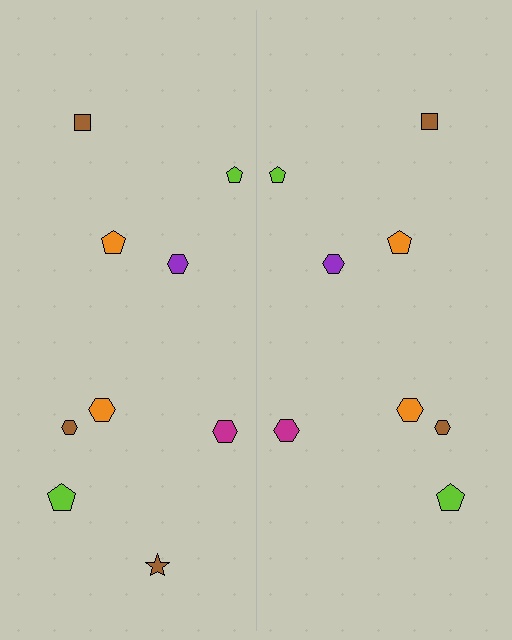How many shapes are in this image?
There are 17 shapes in this image.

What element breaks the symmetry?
A brown star is missing from the right side.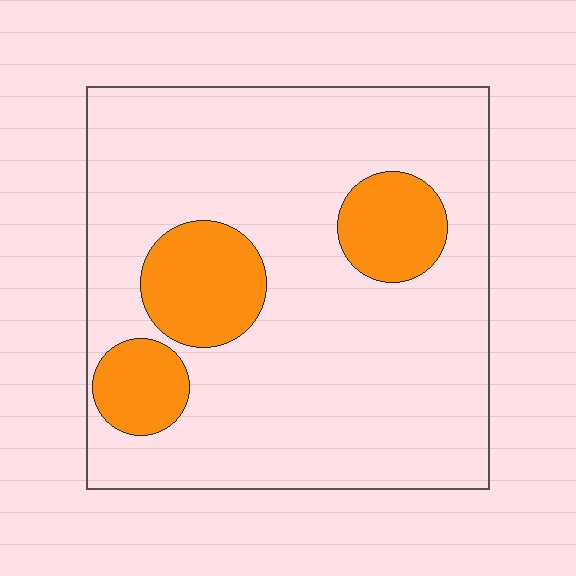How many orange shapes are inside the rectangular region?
3.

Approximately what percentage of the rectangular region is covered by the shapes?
Approximately 20%.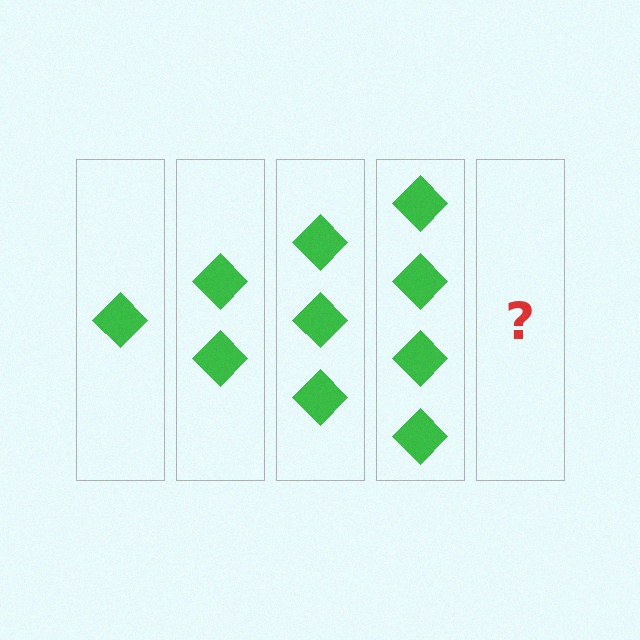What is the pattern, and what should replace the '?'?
The pattern is that each step adds one more diamond. The '?' should be 5 diamonds.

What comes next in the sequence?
The next element should be 5 diamonds.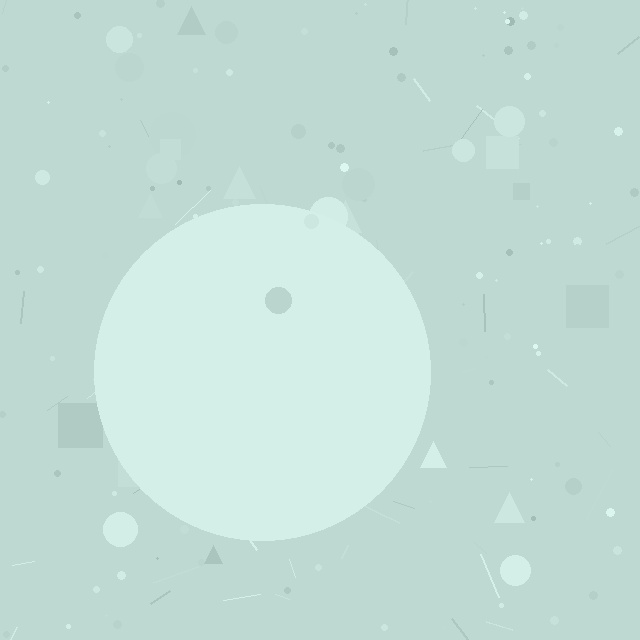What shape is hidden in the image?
A circle is hidden in the image.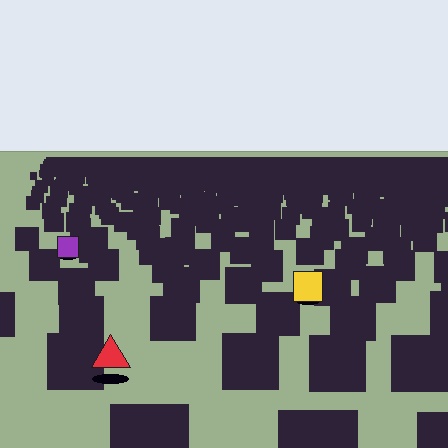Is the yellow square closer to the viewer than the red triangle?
No. The red triangle is closer — you can tell from the texture gradient: the ground texture is coarser near it.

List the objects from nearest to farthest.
From nearest to farthest: the red triangle, the yellow square, the purple square.